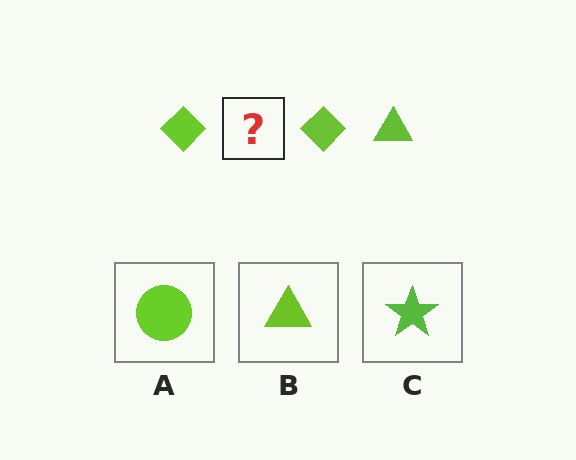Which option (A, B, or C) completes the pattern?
B.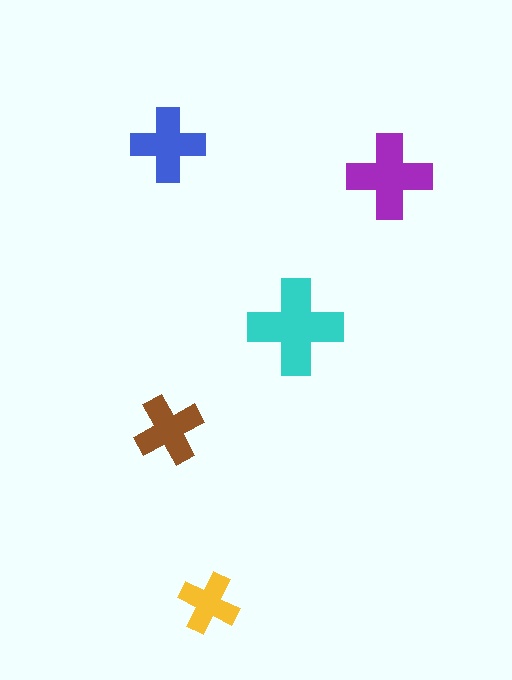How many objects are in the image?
There are 5 objects in the image.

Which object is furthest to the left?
The blue cross is leftmost.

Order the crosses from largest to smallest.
the cyan one, the purple one, the blue one, the brown one, the yellow one.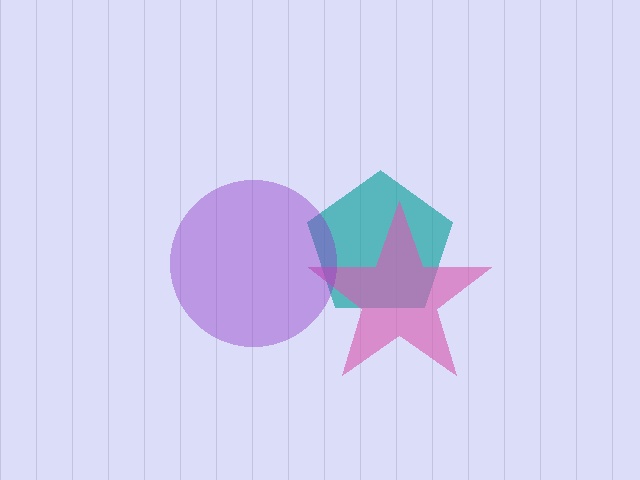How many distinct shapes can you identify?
There are 3 distinct shapes: a teal pentagon, a pink star, a purple circle.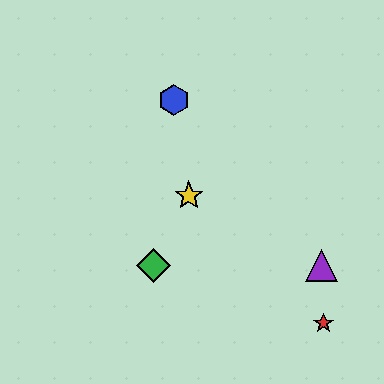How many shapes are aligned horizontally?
2 shapes (the green diamond, the purple triangle) are aligned horizontally.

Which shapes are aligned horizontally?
The green diamond, the purple triangle are aligned horizontally.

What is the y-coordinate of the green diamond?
The green diamond is at y≈266.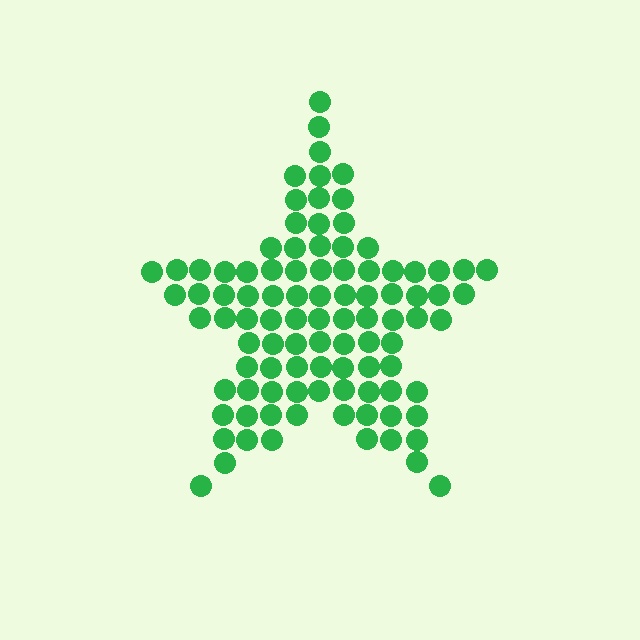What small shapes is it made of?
It is made of small circles.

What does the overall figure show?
The overall figure shows a star.